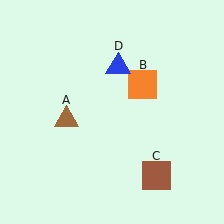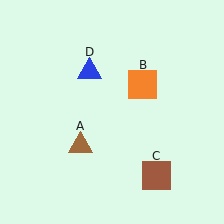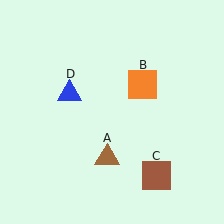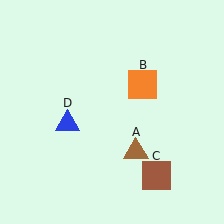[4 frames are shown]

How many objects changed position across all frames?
2 objects changed position: brown triangle (object A), blue triangle (object D).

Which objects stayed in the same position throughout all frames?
Orange square (object B) and brown square (object C) remained stationary.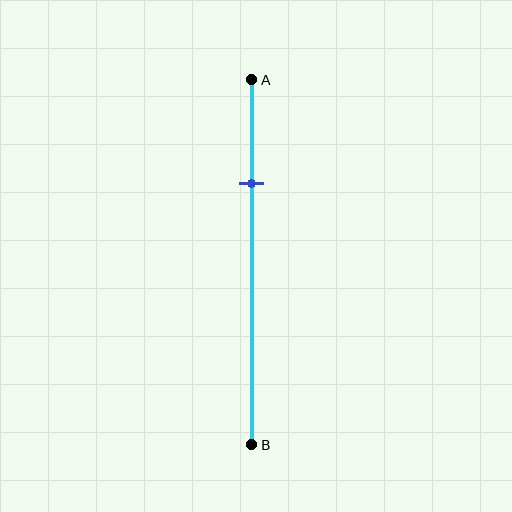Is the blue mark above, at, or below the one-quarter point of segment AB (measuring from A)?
The blue mark is below the one-quarter point of segment AB.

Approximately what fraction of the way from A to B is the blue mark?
The blue mark is approximately 30% of the way from A to B.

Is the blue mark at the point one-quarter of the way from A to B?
No, the mark is at about 30% from A, not at the 25% one-quarter point.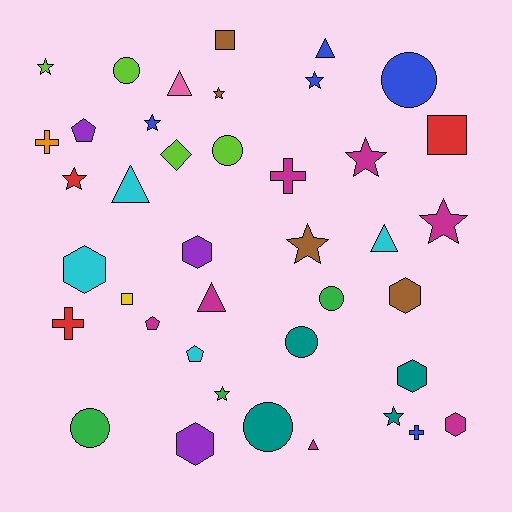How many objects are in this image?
There are 40 objects.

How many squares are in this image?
There are 3 squares.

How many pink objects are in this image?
There is 1 pink object.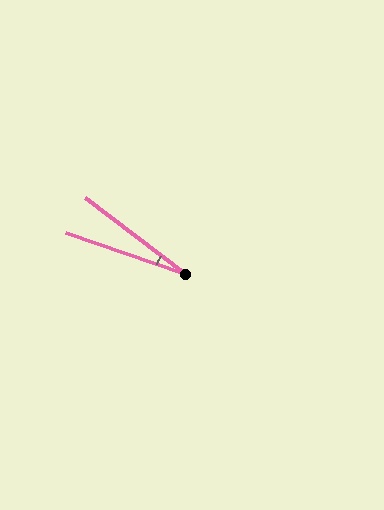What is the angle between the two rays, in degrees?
Approximately 18 degrees.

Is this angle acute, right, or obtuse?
It is acute.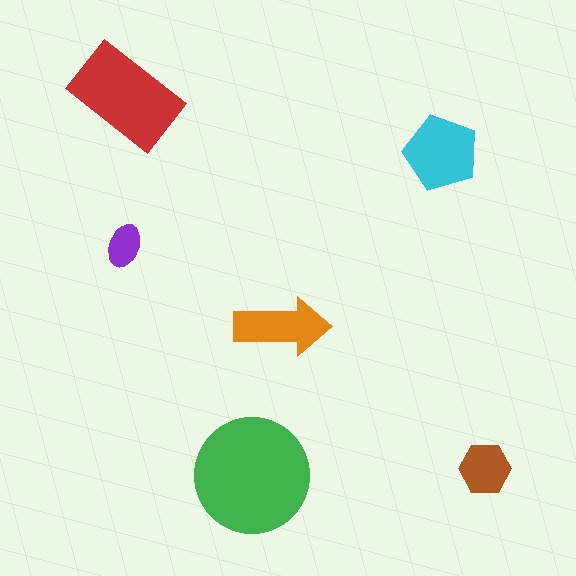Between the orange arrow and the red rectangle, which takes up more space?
The red rectangle.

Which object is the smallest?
The purple ellipse.